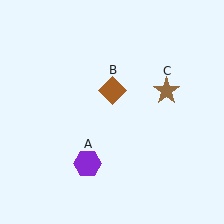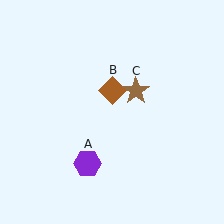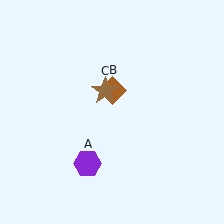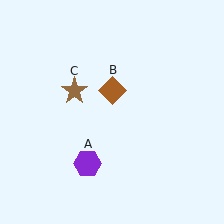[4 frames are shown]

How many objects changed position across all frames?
1 object changed position: brown star (object C).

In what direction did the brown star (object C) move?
The brown star (object C) moved left.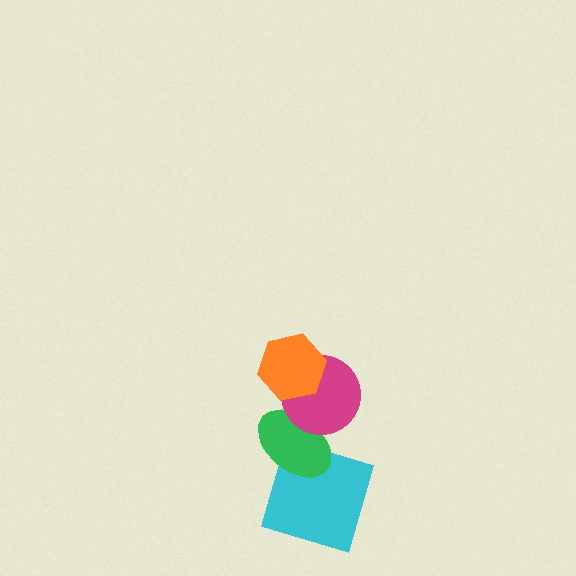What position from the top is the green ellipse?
The green ellipse is 3rd from the top.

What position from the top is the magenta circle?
The magenta circle is 2nd from the top.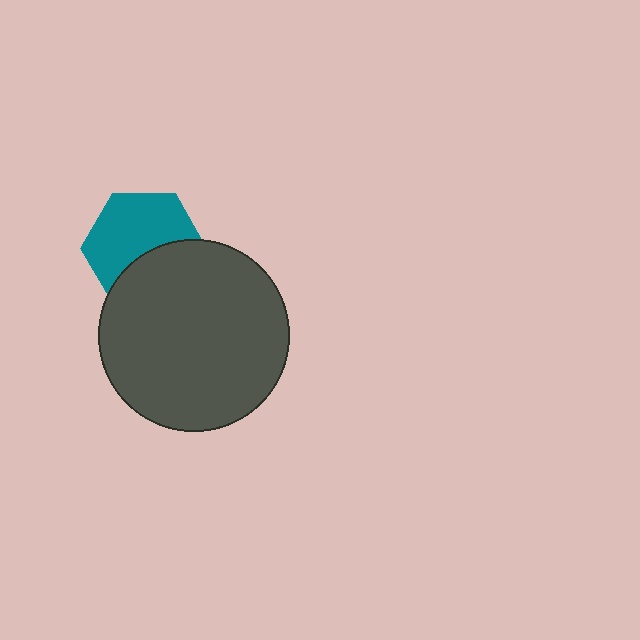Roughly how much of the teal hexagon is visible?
About half of it is visible (roughly 60%).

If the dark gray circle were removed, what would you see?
You would see the complete teal hexagon.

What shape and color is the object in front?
The object in front is a dark gray circle.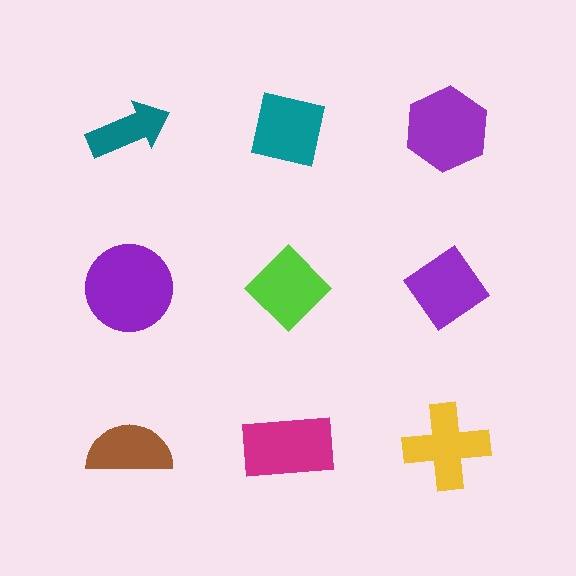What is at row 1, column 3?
A purple hexagon.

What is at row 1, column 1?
A teal arrow.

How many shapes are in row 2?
3 shapes.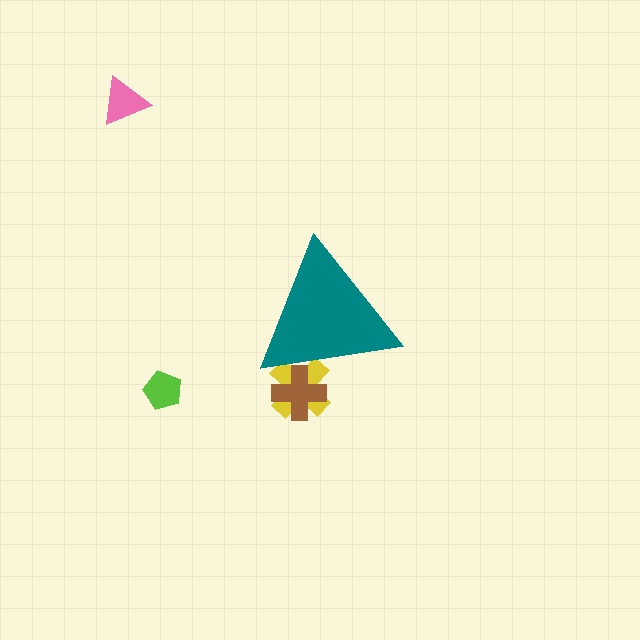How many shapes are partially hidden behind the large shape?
2 shapes are partially hidden.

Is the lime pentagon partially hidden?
No, the lime pentagon is fully visible.